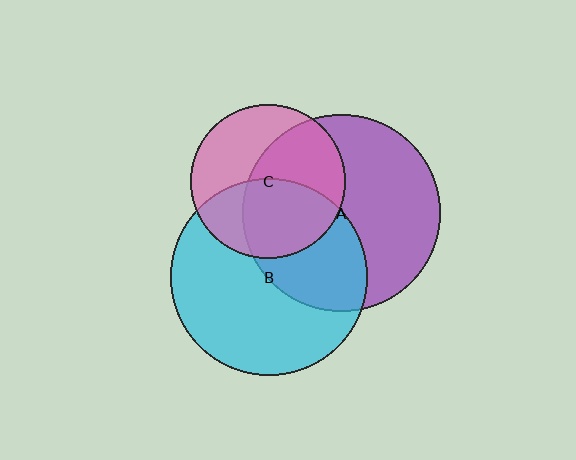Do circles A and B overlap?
Yes.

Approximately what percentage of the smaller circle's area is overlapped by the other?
Approximately 40%.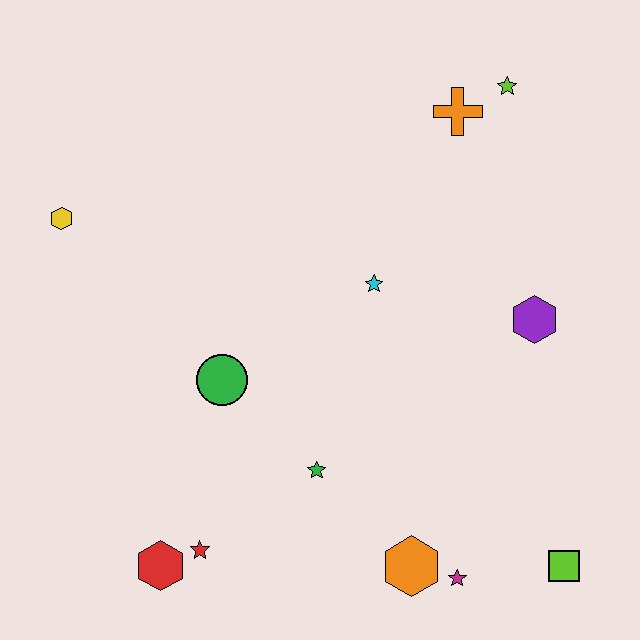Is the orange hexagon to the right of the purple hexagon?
No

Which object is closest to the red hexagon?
The red star is closest to the red hexagon.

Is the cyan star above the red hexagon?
Yes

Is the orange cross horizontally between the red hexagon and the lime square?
Yes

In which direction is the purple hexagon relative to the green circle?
The purple hexagon is to the right of the green circle.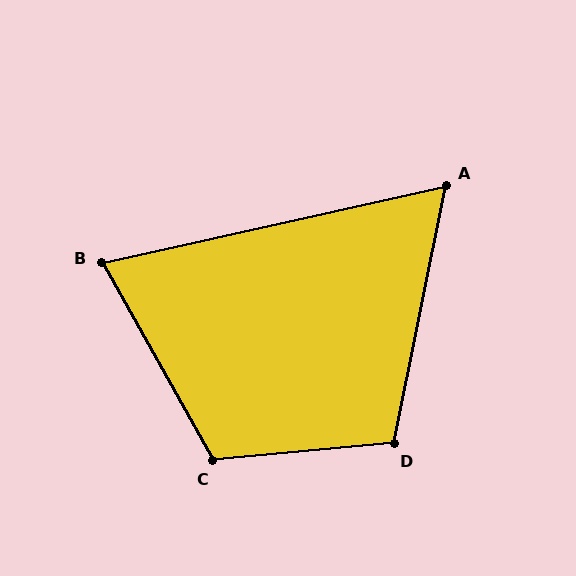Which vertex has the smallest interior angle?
A, at approximately 66 degrees.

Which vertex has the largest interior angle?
C, at approximately 114 degrees.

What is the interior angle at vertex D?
Approximately 107 degrees (obtuse).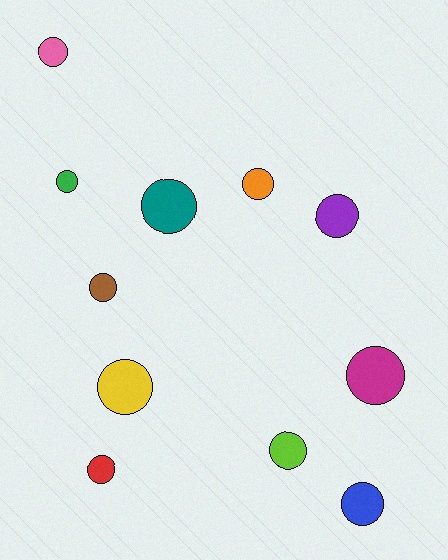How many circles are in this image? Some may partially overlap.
There are 11 circles.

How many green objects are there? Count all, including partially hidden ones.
There is 1 green object.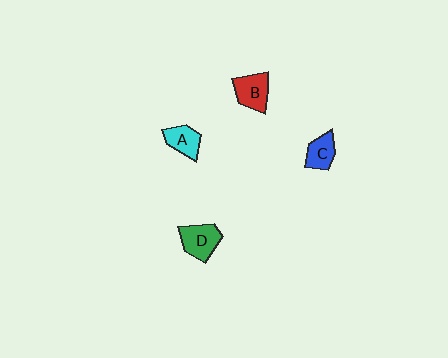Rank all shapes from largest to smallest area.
From largest to smallest: D (green), B (red), A (cyan), C (blue).